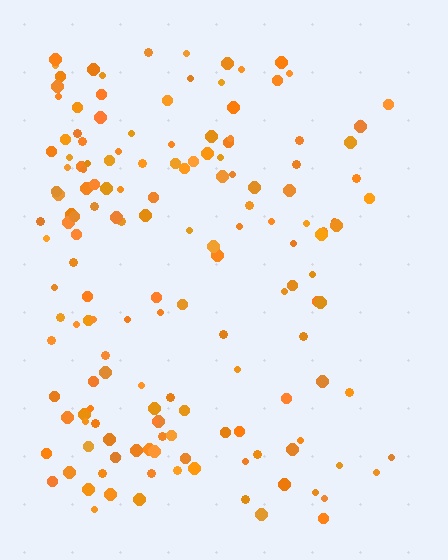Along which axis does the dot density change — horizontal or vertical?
Horizontal.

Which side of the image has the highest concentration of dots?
The left.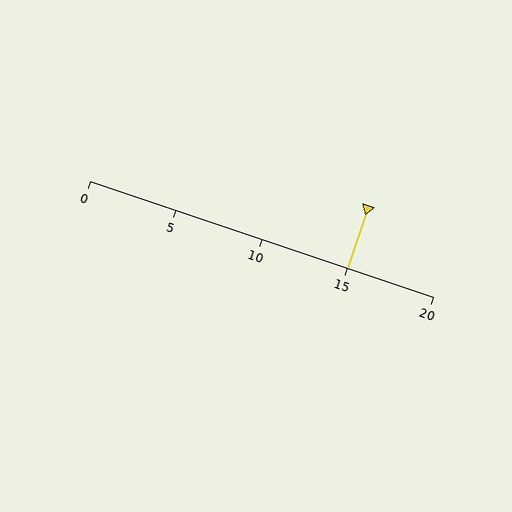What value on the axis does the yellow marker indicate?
The marker indicates approximately 15.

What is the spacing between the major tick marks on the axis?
The major ticks are spaced 5 apart.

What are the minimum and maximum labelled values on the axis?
The axis runs from 0 to 20.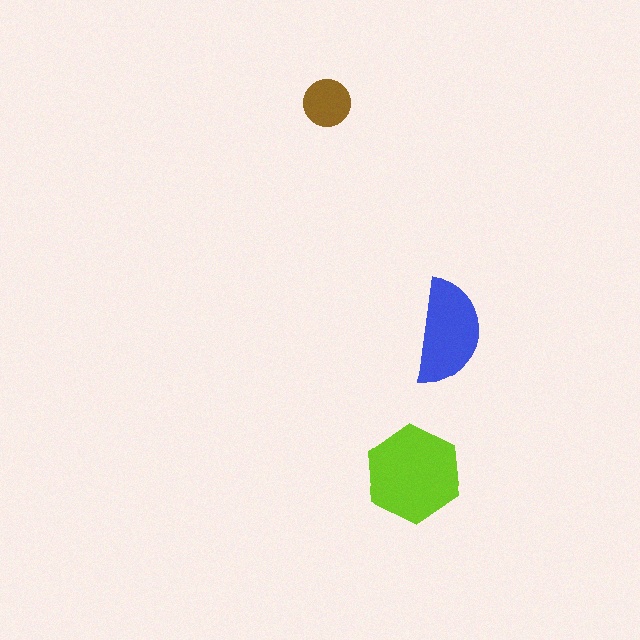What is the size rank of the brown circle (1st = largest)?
3rd.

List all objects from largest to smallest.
The lime hexagon, the blue semicircle, the brown circle.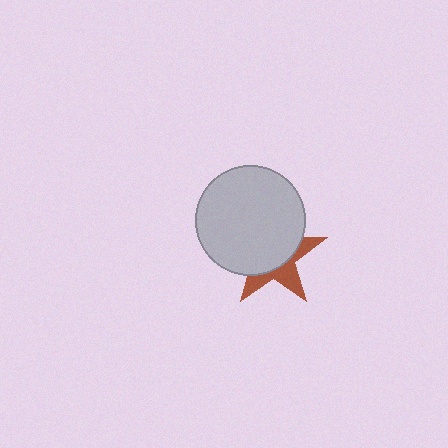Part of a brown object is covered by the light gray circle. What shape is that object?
It is a star.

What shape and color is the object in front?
The object in front is a light gray circle.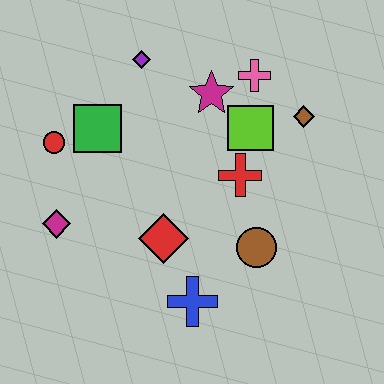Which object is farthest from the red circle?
The brown diamond is farthest from the red circle.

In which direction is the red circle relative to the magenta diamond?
The red circle is above the magenta diamond.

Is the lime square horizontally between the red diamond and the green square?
No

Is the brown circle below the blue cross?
No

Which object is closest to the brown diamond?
The lime square is closest to the brown diamond.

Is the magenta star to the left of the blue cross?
No